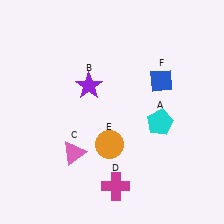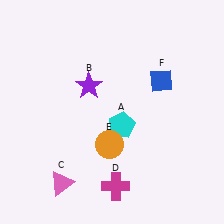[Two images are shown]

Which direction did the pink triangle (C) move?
The pink triangle (C) moved down.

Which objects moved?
The objects that moved are: the cyan pentagon (A), the pink triangle (C).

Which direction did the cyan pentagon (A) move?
The cyan pentagon (A) moved left.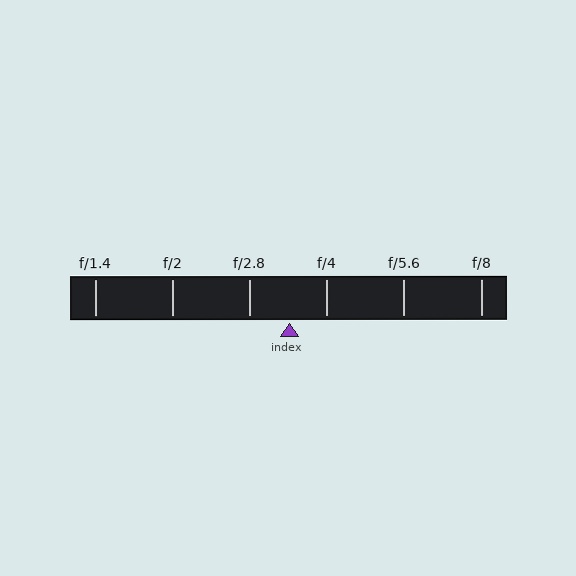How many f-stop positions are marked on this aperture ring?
There are 6 f-stop positions marked.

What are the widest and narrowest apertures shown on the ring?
The widest aperture shown is f/1.4 and the narrowest is f/8.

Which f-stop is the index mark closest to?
The index mark is closest to f/4.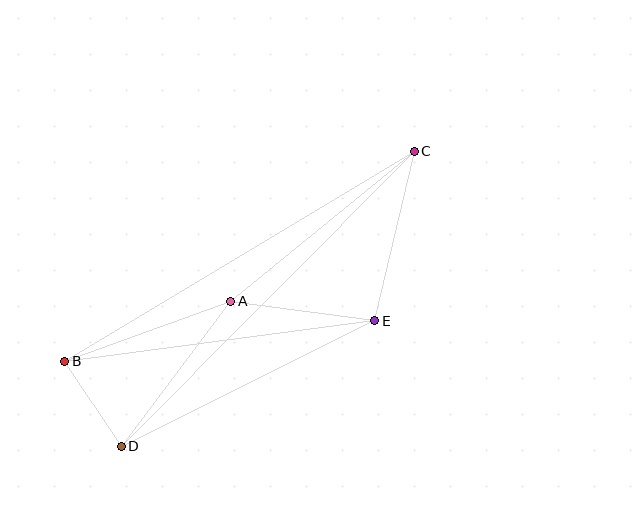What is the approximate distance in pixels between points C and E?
The distance between C and E is approximately 174 pixels.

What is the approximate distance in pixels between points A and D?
The distance between A and D is approximately 181 pixels.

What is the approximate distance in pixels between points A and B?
The distance between A and B is approximately 176 pixels.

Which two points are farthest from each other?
Points C and D are farthest from each other.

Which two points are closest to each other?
Points B and D are closest to each other.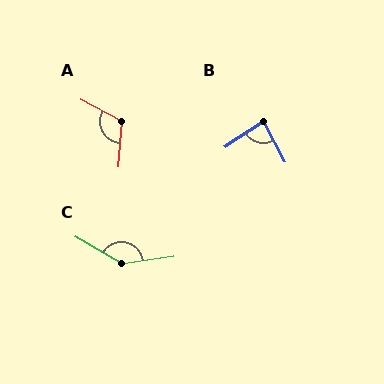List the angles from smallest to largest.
B (85°), A (115°), C (142°).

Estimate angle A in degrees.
Approximately 115 degrees.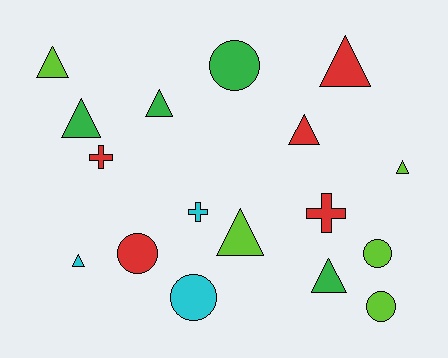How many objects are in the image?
There are 17 objects.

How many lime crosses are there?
There are no lime crosses.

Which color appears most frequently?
Lime, with 5 objects.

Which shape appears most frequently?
Triangle, with 9 objects.